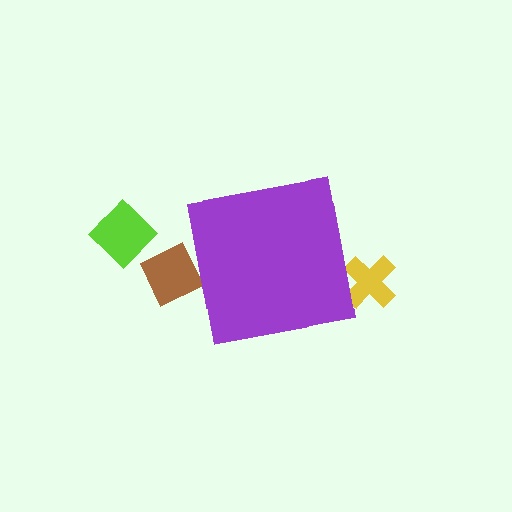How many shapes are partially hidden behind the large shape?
2 shapes are partially hidden.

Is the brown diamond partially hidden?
Yes, the brown diamond is partially hidden behind the purple square.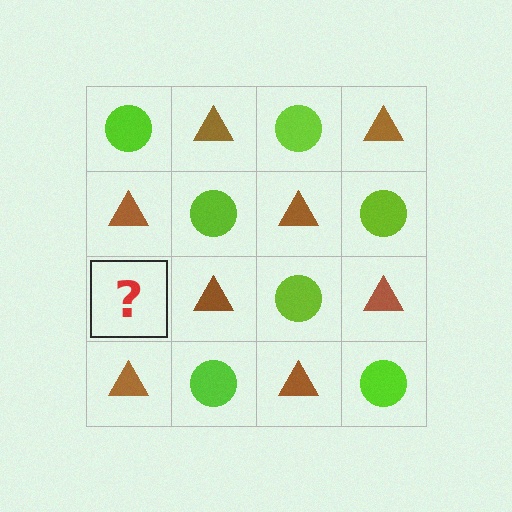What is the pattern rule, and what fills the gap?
The rule is that it alternates lime circle and brown triangle in a checkerboard pattern. The gap should be filled with a lime circle.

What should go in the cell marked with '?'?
The missing cell should contain a lime circle.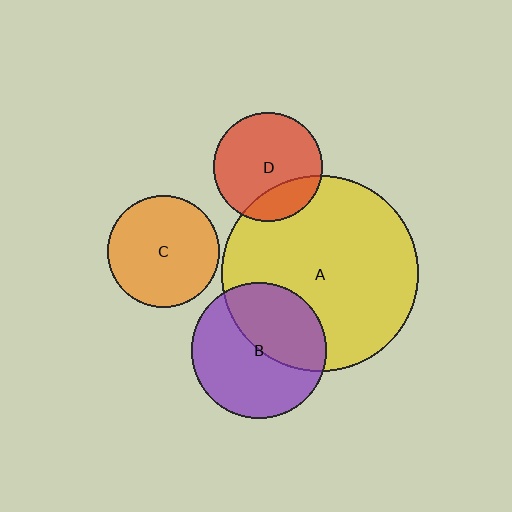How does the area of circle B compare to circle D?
Approximately 1.5 times.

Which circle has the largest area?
Circle A (yellow).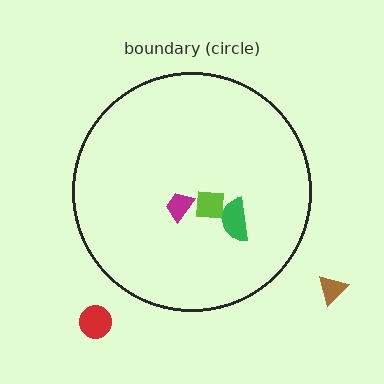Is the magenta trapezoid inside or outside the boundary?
Inside.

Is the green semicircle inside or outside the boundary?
Inside.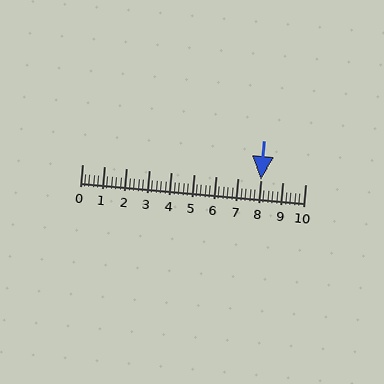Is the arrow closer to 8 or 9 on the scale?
The arrow is closer to 8.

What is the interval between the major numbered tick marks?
The major tick marks are spaced 1 units apart.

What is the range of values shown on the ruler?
The ruler shows values from 0 to 10.